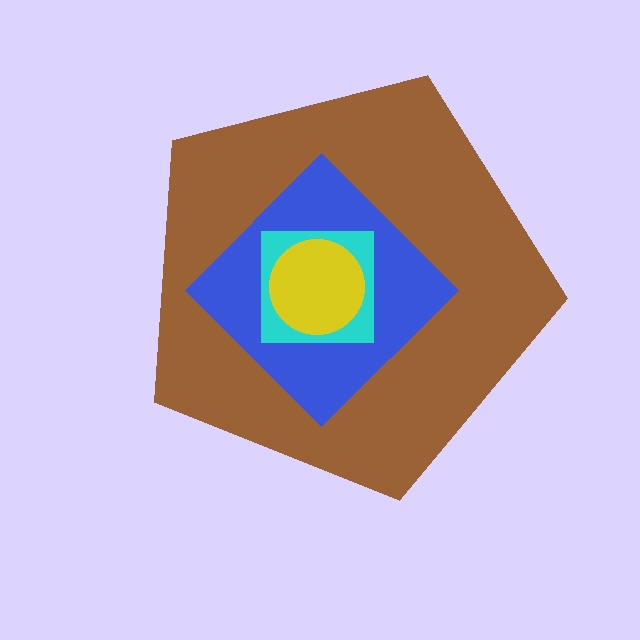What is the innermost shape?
The yellow circle.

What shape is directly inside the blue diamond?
The cyan square.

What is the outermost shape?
The brown pentagon.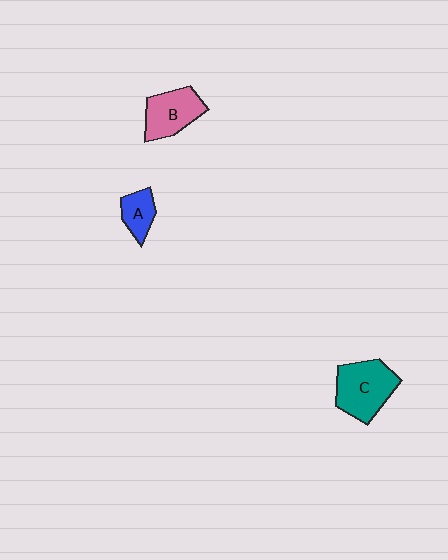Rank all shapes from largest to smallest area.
From largest to smallest: C (teal), B (pink), A (blue).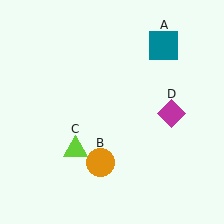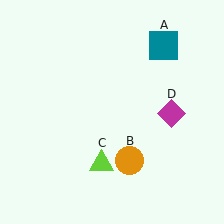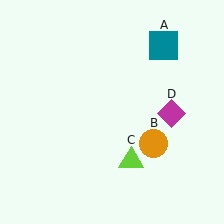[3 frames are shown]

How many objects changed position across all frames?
2 objects changed position: orange circle (object B), lime triangle (object C).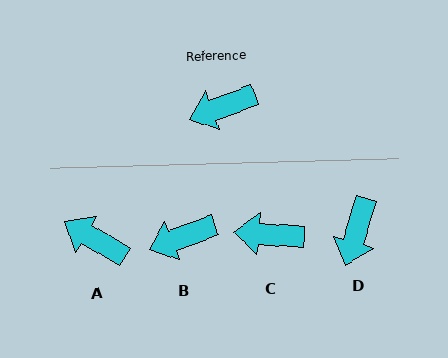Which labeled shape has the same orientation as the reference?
B.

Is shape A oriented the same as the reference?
No, it is off by about 51 degrees.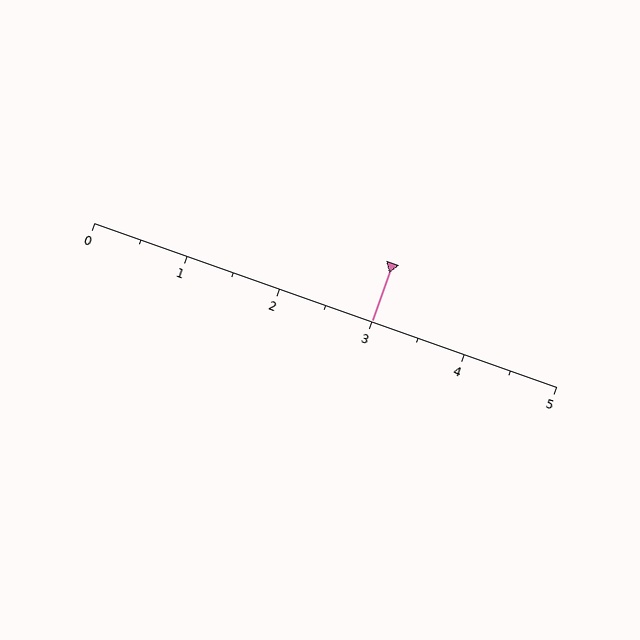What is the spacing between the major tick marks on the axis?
The major ticks are spaced 1 apart.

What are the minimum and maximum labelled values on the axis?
The axis runs from 0 to 5.